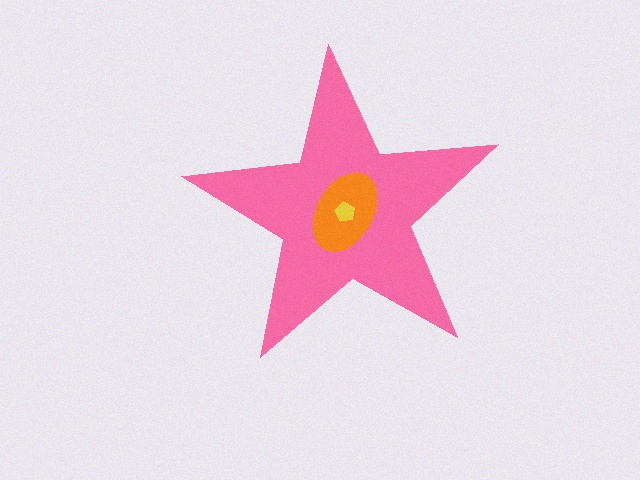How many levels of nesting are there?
3.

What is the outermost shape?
The pink star.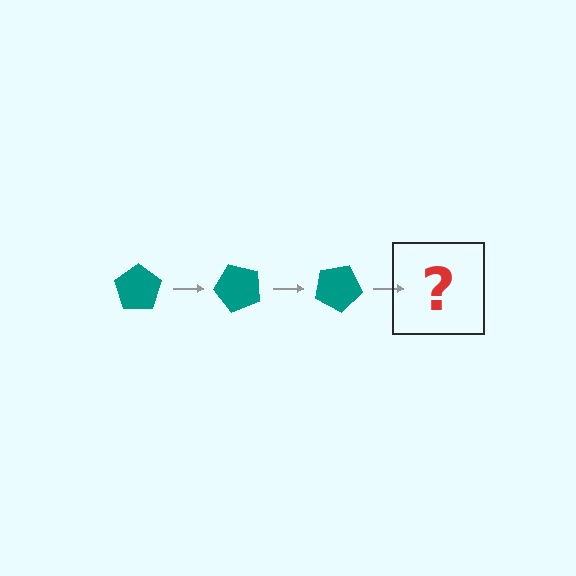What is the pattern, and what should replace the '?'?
The pattern is that the pentagon rotates 50 degrees each step. The '?' should be a teal pentagon rotated 150 degrees.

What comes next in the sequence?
The next element should be a teal pentagon rotated 150 degrees.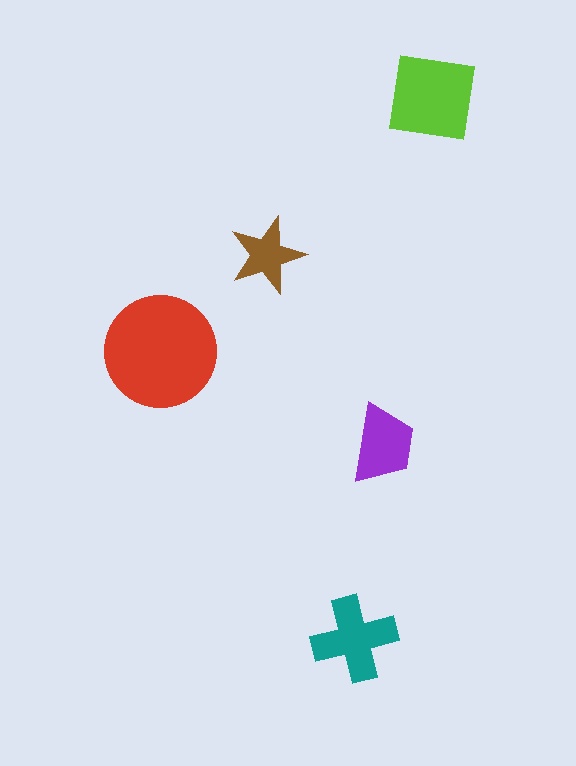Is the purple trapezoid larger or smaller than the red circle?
Smaller.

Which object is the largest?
The red circle.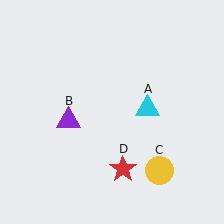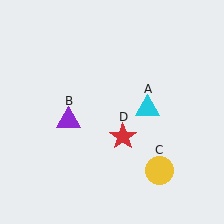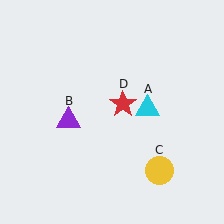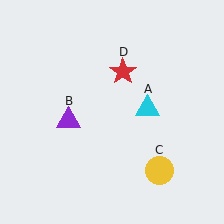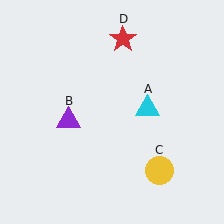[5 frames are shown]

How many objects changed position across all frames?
1 object changed position: red star (object D).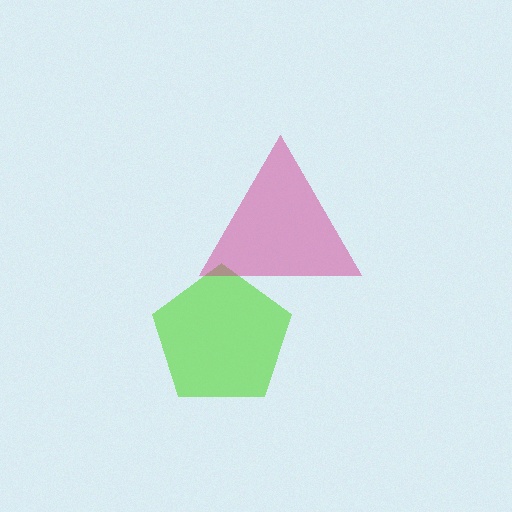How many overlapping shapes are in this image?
There are 2 overlapping shapes in the image.